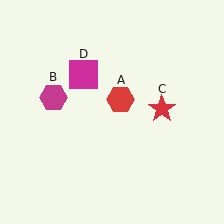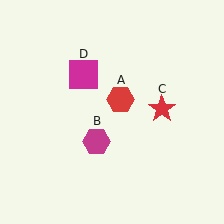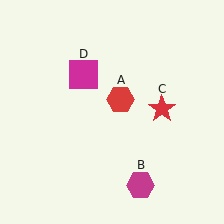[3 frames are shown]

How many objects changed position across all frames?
1 object changed position: magenta hexagon (object B).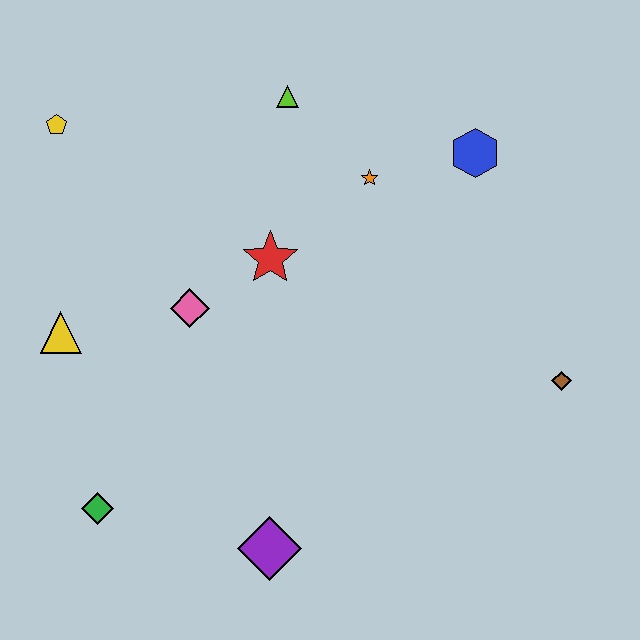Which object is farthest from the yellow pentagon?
The brown diamond is farthest from the yellow pentagon.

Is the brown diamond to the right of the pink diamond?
Yes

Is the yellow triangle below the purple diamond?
No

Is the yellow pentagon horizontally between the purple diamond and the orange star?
No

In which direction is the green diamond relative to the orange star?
The green diamond is below the orange star.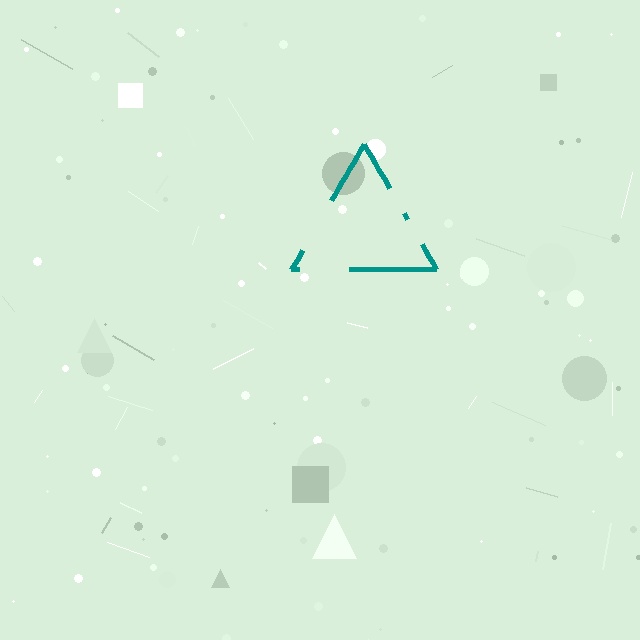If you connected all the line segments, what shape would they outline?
They would outline a triangle.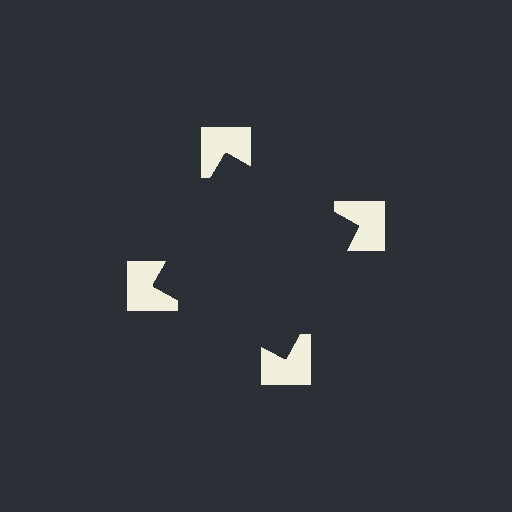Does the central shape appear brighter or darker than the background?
It typically appears slightly darker than the background, even though no actual brightness change is drawn.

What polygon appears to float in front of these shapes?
An illusory square — its edges are inferred from the aligned wedge cuts in the notched squares, not physically drawn.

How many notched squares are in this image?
There are 4 — one at each vertex of the illusory square.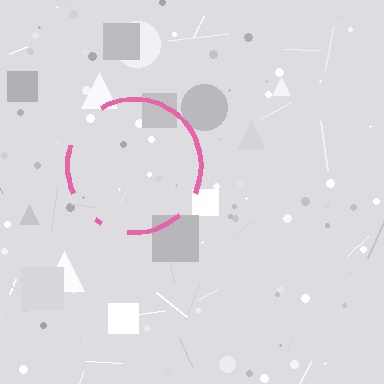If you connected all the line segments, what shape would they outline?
They would outline a circle.